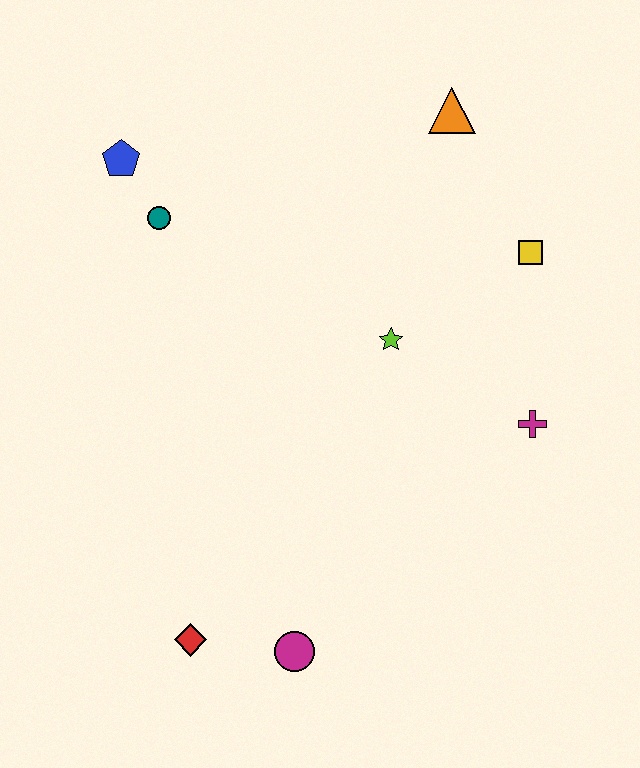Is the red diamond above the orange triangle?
No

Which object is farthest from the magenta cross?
The blue pentagon is farthest from the magenta cross.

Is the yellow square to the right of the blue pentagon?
Yes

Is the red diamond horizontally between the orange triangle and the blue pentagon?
Yes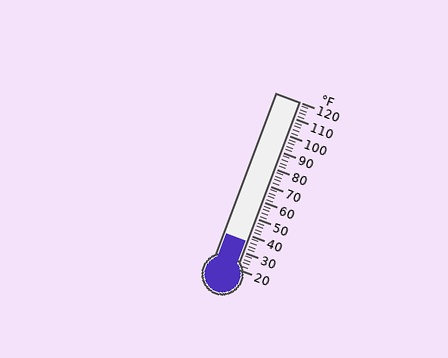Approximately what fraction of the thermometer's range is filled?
The thermometer is filled to approximately 15% of its range.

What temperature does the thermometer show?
The thermometer shows approximately 36°F.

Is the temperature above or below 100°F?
The temperature is below 100°F.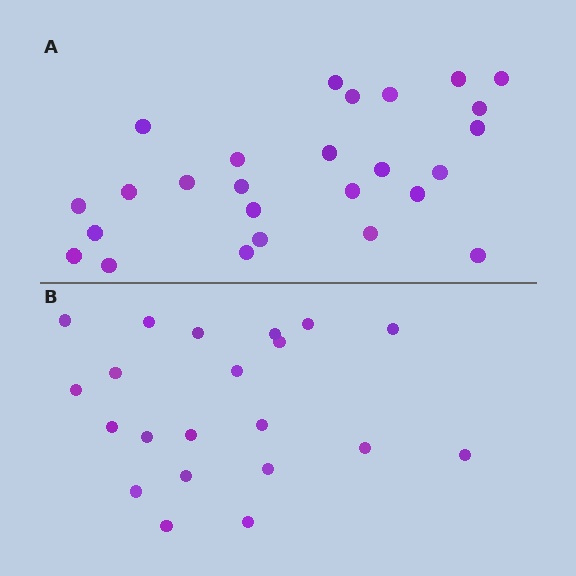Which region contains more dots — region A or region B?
Region A (the top region) has more dots.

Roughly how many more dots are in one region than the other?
Region A has about 5 more dots than region B.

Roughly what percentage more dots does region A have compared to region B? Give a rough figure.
About 25% more.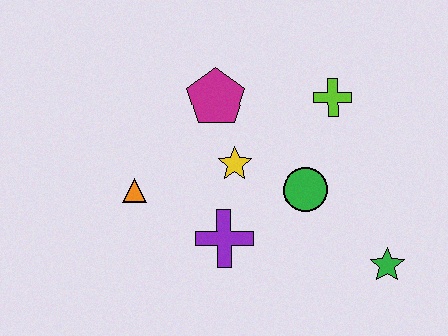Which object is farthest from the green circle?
The orange triangle is farthest from the green circle.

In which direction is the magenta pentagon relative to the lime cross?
The magenta pentagon is to the left of the lime cross.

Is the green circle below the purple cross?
No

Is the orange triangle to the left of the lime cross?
Yes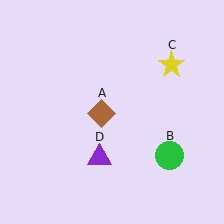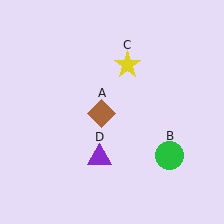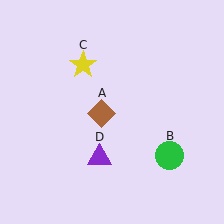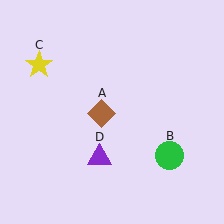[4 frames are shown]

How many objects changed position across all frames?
1 object changed position: yellow star (object C).